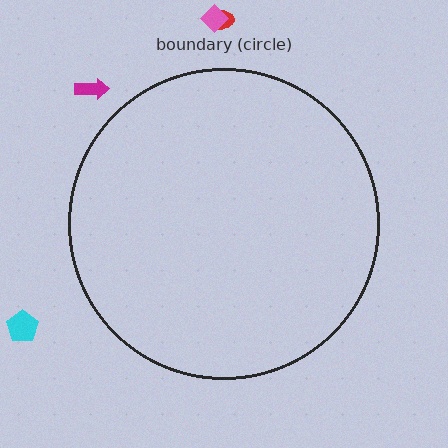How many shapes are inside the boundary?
0 inside, 4 outside.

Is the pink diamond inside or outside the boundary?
Outside.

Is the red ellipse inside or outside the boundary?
Outside.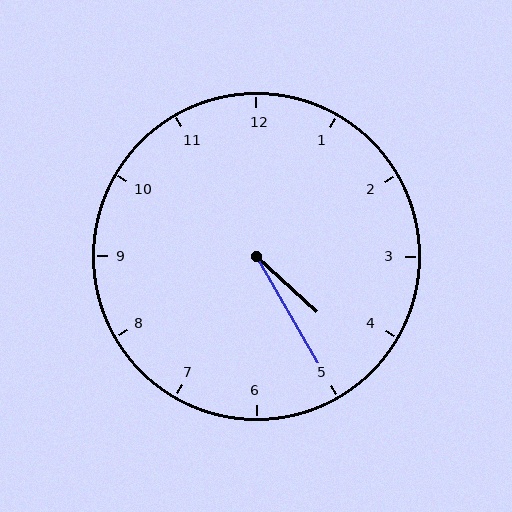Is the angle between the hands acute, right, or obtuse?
It is acute.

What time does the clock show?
4:25.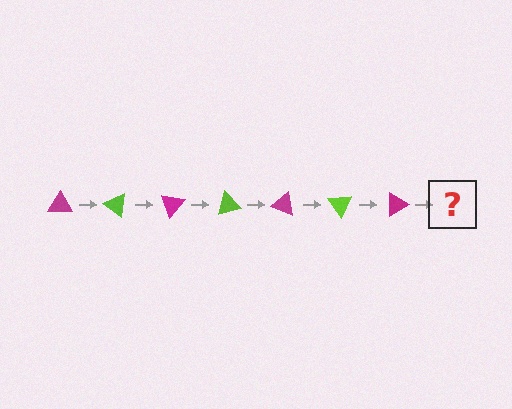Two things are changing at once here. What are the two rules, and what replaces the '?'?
The two rules are that it rotates 35 degrees each step and the color cycles through magenta and lime. The '?' should be a lime triangle, rotated 245 degrees from the start.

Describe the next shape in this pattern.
It should be a lime triangle, rotated 245 degrees from the start.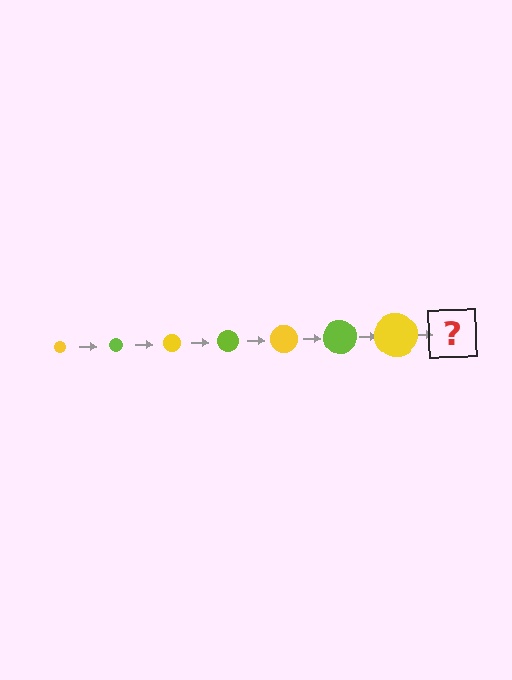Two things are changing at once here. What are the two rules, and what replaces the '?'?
The two rules are that the circle grows larger each step and the color cycles through yellow and lime. The '?' should be a lime circle, larger than the previous one.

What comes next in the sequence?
The next element should be a lime circle, larger than the previous one.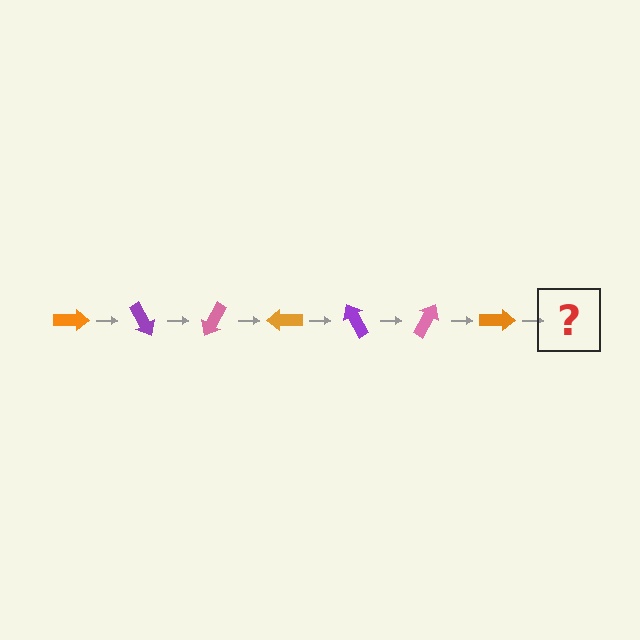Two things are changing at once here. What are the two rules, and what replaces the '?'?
The two rules are that it rotates 60 degrees each step and the color cycles through orange, purple, and pink. The '?' should be a purple arrow, rotated 420 degrees from the start.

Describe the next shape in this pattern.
It should be a purple arrow, rotated 420 degrees from the start.